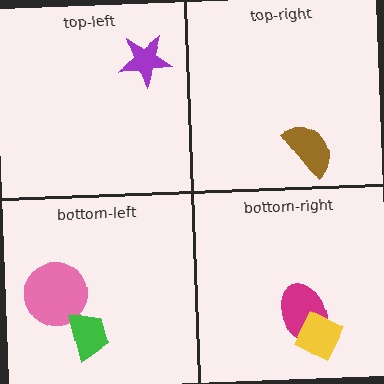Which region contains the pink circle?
The bottom-left region.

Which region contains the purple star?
The top-left region.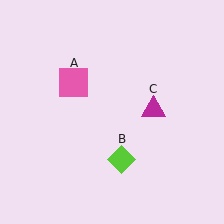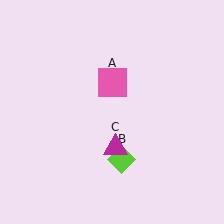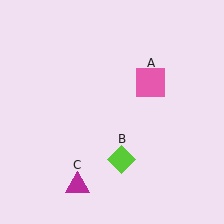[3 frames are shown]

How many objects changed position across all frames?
2 objects changed position: pink square (object A), magenta triangle (object C).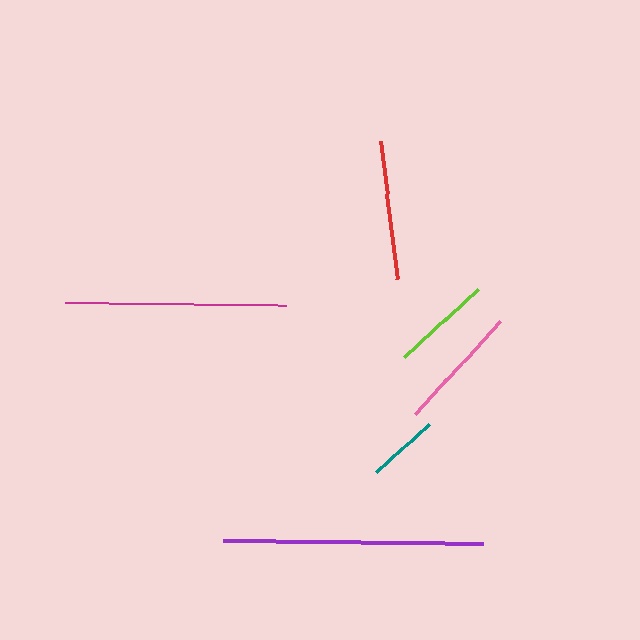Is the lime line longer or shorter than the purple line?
The purple line is longer than the lime line.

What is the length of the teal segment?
The teal segment is approximately 70 pixels long.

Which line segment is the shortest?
The teal line is the shortest at approximately 70 pixels.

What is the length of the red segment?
The red segment is approximately 139 pixels long.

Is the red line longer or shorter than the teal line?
The red line is longer than the teal line.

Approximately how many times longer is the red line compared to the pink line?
The red line is approximately 1.1 times the length of the pink line.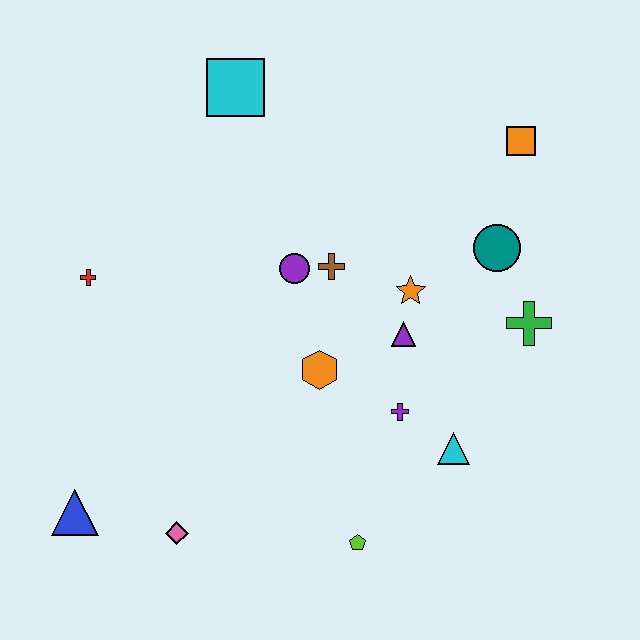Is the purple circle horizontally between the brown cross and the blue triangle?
Yes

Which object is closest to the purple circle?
The brown cross is closest to the purple circle.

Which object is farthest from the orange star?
The blue triangle is farthest from the orange star.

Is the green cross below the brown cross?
Yes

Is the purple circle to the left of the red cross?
No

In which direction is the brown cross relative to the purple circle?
The brown cross is to the right of the purple circle.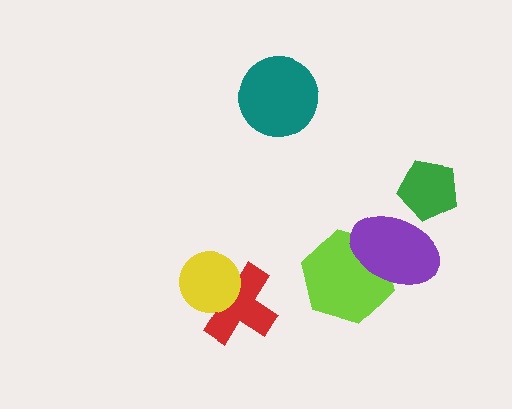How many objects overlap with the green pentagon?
1 object overlaps with the green pentagon.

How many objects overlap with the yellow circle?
1 object overlaps with the yellow circle.